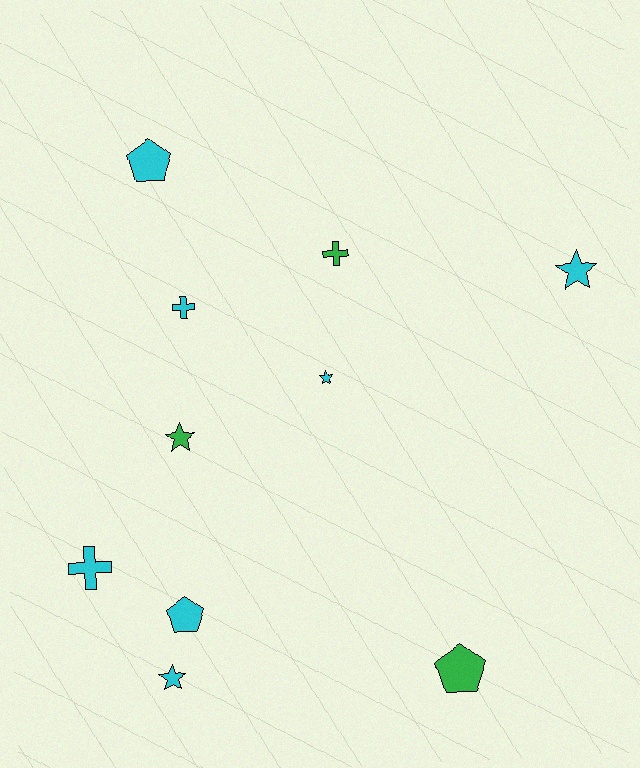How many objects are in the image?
There are 10 objects.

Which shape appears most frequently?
Star, with 4 objects.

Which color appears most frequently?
Cyan, with 7 objects.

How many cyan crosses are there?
There are 2 cyan crosses.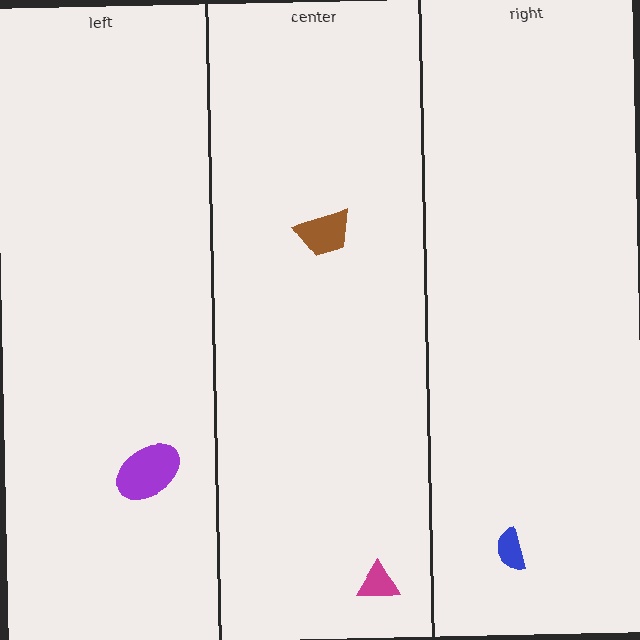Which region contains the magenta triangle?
The center region.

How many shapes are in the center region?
2.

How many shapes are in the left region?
1.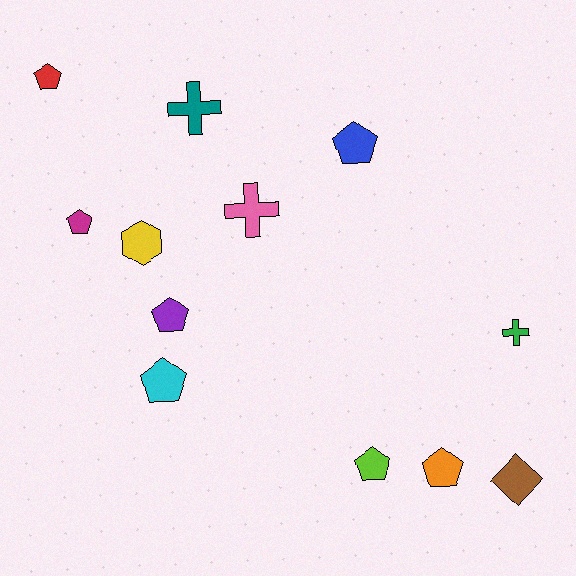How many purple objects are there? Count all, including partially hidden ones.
There is 1 purple object.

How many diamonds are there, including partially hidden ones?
There is 1 diamond.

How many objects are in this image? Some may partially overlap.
There are 12 objects.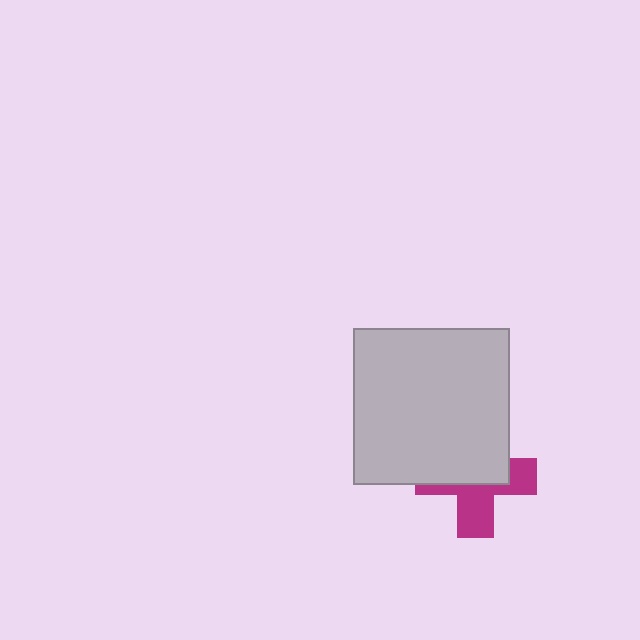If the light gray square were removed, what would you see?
You would see the complete magenta cross.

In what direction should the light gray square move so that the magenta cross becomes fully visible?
The light gray square should move up. That is the shortest direction to clear the overlap and leave the magenta cross fully visible.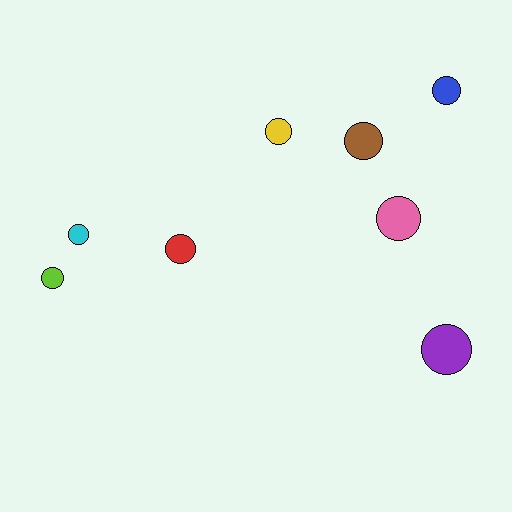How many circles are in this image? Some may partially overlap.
There are 8 circles.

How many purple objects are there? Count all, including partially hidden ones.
There is 1 purple object.